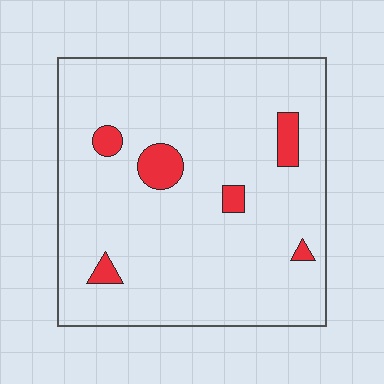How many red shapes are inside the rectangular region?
6.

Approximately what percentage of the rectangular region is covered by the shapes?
Approximately 5%.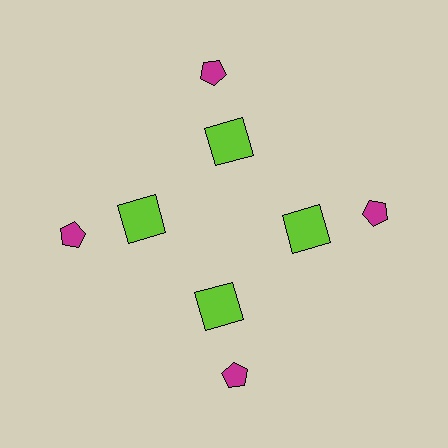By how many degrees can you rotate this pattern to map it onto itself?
The pattern maps onto itself every 90 degrees of rotation.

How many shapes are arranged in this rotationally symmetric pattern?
There are 8 shapes, arranged in 4 groups of 2.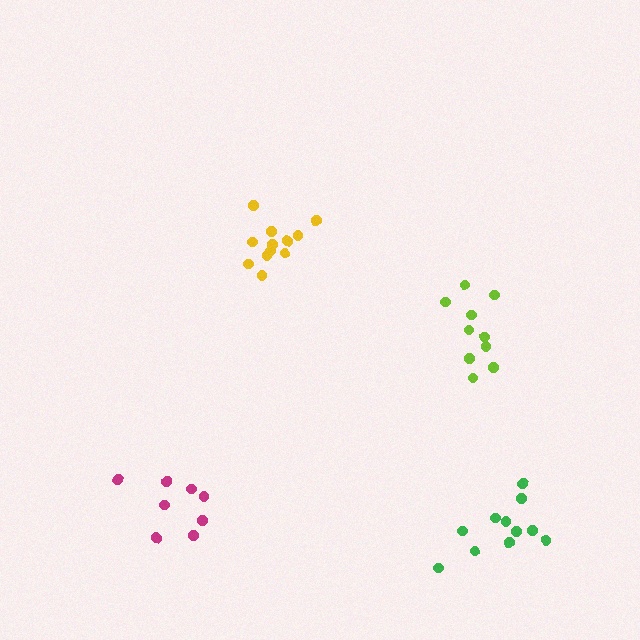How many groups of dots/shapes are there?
There are 4 groups.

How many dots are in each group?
Group 1: 11 dots, Group 2: 10 dots, Group 3: 12 dots, Group 4: 8 dots (41 total).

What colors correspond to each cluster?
The clusters are colored: green, lime, yellow, magenta.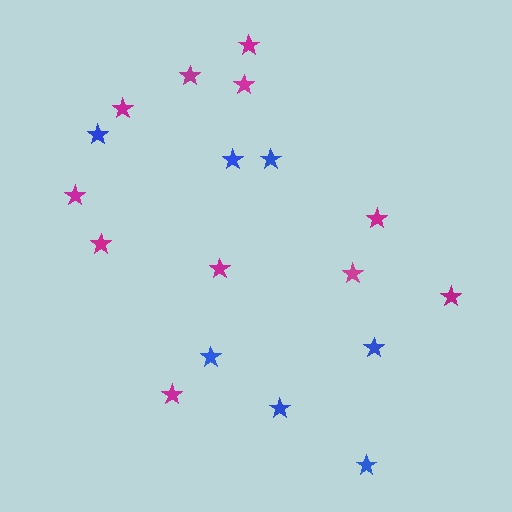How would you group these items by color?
There are 2 groups: one group of magenta stars (11) and one group of blue stars (7).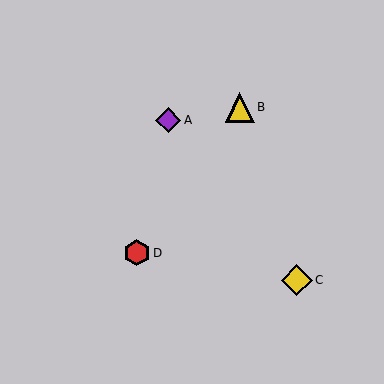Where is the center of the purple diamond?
The center of the purple diamond is at (168, 120).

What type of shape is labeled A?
Shape A is a purple diamond.